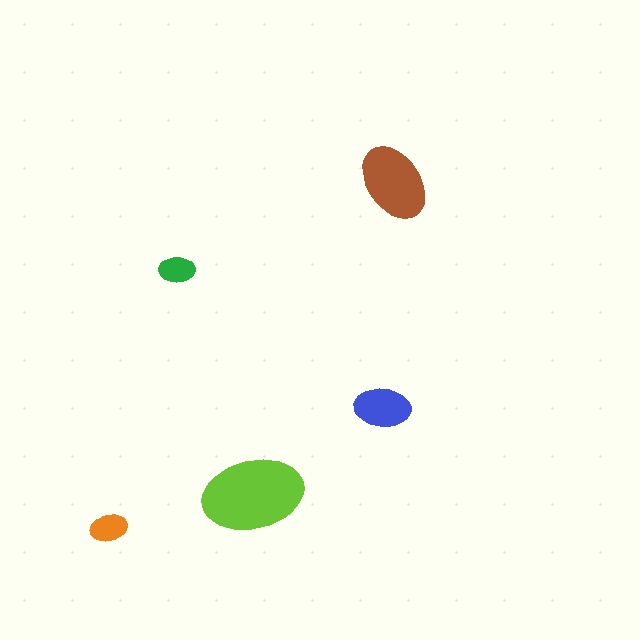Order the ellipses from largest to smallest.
the lime one, the brown one, the blue one, the orange one, the green one.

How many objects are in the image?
There are 5 objects in the image.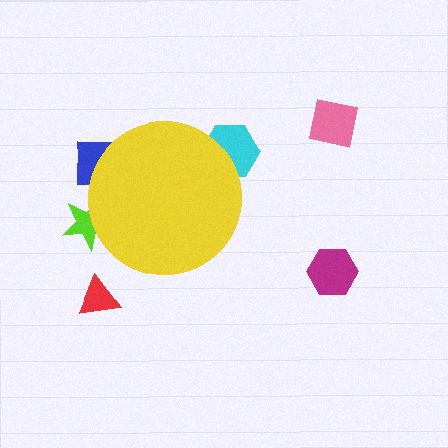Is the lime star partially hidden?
Yes, the lime star is partially hidden behind the yellow circle.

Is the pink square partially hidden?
No, the pink square is fully visible.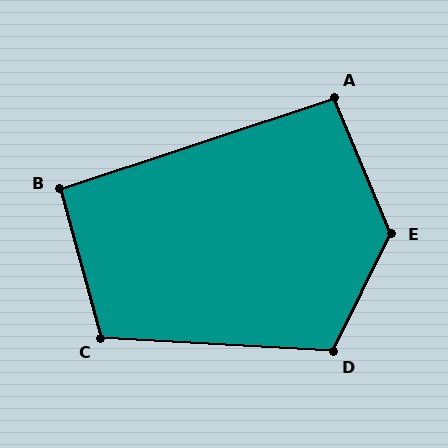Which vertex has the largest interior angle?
E, at approximately 131 degrees.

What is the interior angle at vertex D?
Approximately 113 degrees (obtuse).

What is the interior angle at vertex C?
Approximately 109 degrees (obtuse).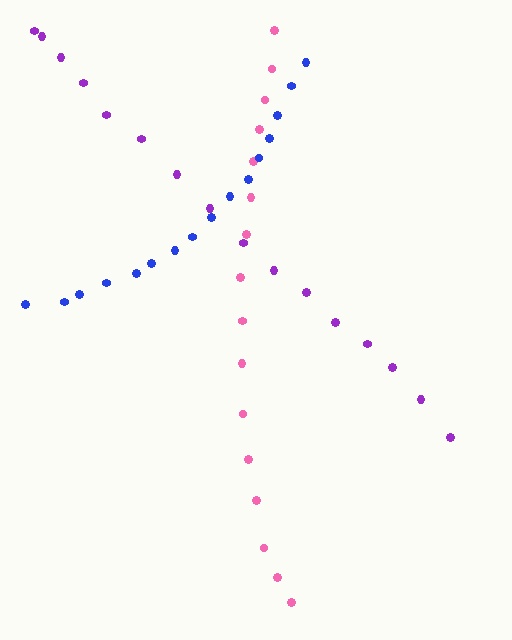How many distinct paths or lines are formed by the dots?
There are 3 distinct paths.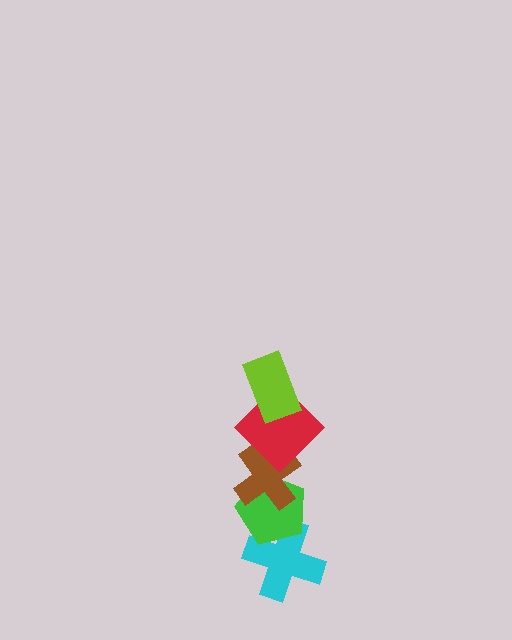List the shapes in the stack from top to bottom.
From top to bottom: the lime rectangle, the red diamond, the brown cross, the green pentagon, the cyan cross.